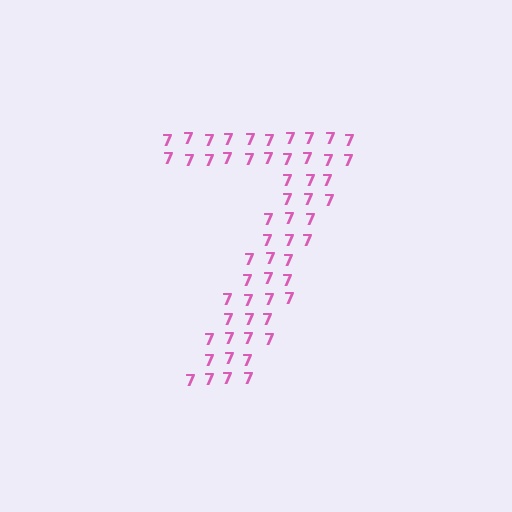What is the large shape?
The large shape is the digit 7.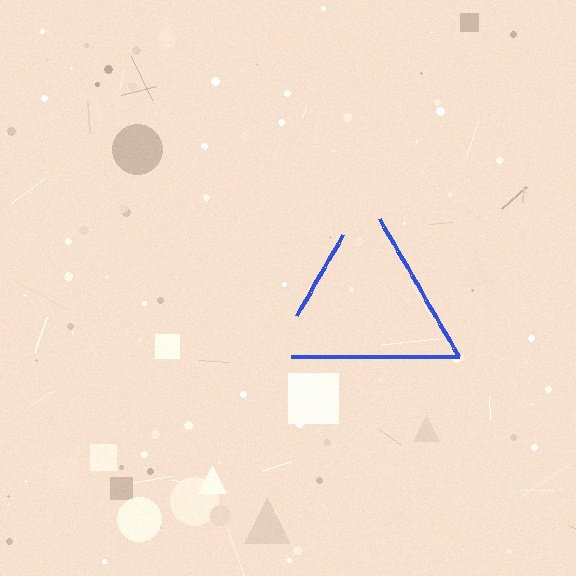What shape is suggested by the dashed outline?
The dashed outline suggests a triangle.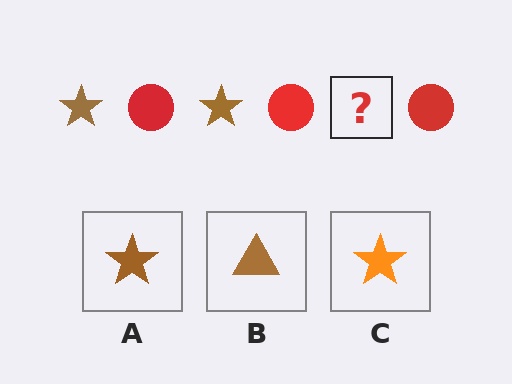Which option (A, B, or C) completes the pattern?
A.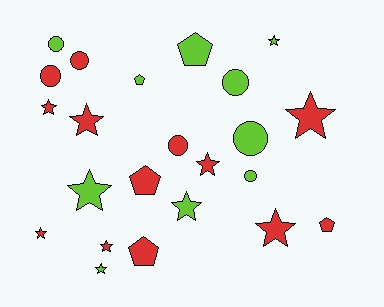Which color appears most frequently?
Red, with 13 objects.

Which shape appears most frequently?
Star, with 11 objects.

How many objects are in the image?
There are 23 objects.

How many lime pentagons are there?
There are 2 lime pentagons.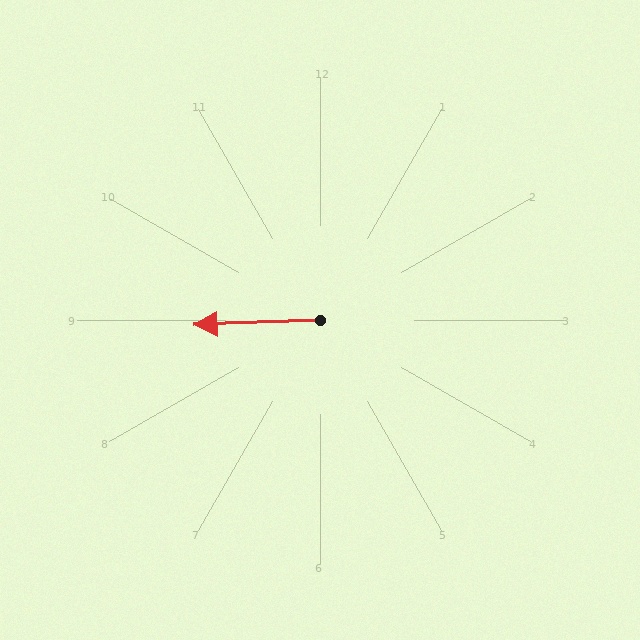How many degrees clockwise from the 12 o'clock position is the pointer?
Approximately 268 degrees.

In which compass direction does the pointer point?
West.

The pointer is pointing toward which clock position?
Roughly 9 o'clock.